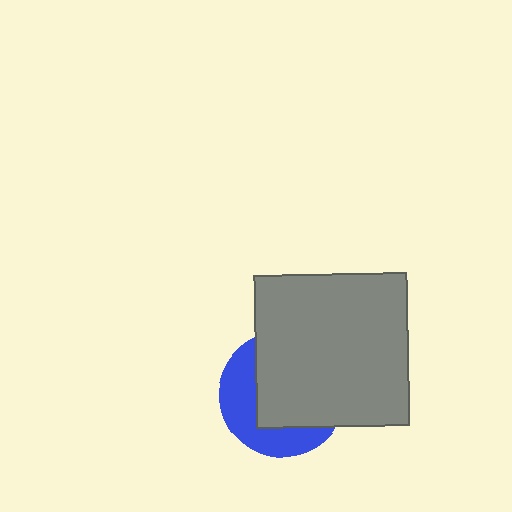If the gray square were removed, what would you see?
You would see the complete blue circle.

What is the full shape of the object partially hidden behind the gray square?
The partially hidden object is a blue circle.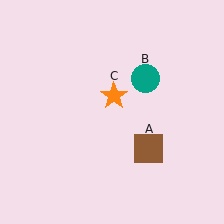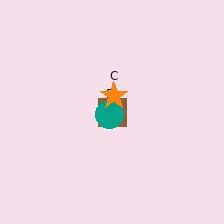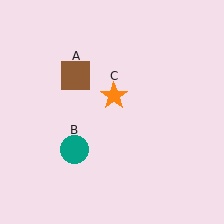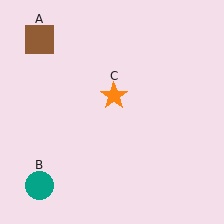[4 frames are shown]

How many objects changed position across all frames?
2 objects changed position: brown square (object A), teal circle (object B).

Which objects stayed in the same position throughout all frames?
Orange star (object C) remained stationary.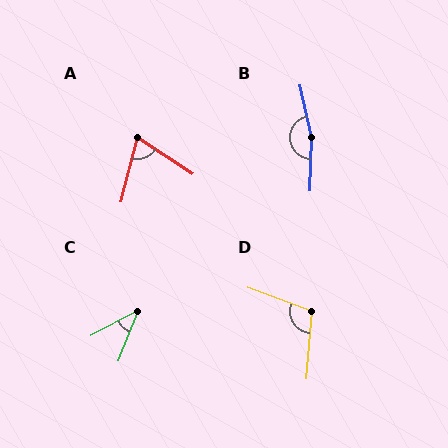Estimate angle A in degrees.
Approximately 71 degrees.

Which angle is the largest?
B, at approximately 166 degrees.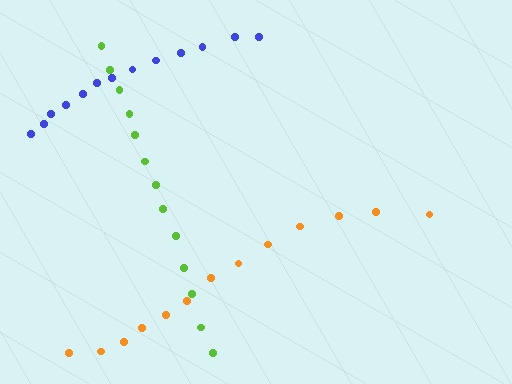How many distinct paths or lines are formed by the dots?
There are 3 distinct paths.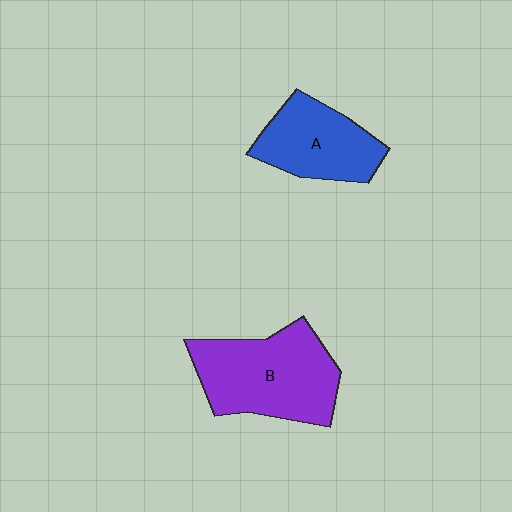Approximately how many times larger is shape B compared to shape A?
Approximately 1.4 times.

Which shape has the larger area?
Shape B (purple).